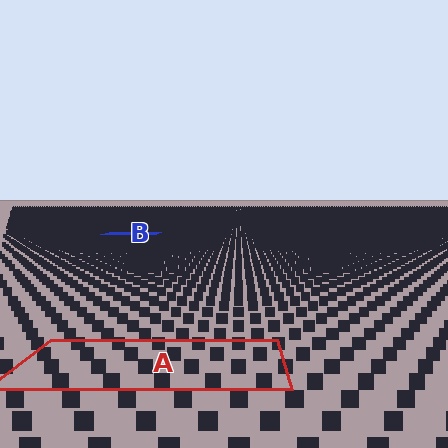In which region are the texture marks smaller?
The texture marks are smaller in region B, because it is farther away.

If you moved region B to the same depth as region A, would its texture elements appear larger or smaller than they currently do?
They would appear larger. At a closer depth, the same texture elements are projected at a bigger on-screen size.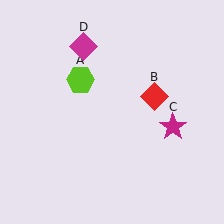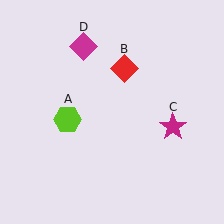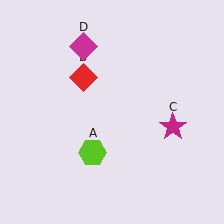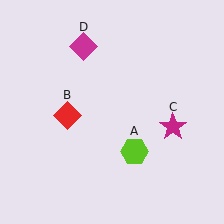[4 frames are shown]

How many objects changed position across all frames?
2 objects changed position: lime hexagon (object A), red diamond (object B).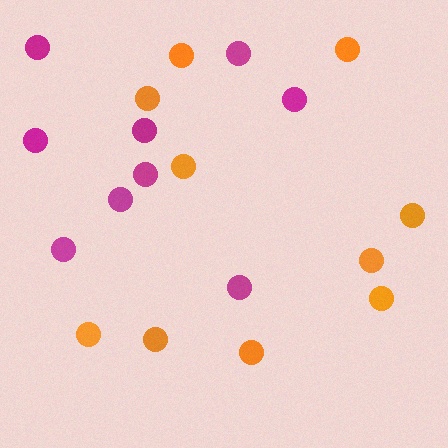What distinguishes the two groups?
There are 2 groups: one group of magenta circles (9) and one group of orange circles (10).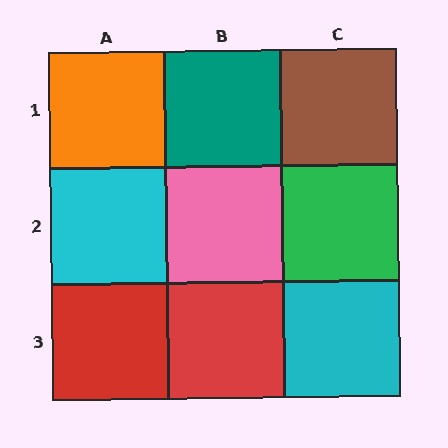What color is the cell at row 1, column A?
Orange.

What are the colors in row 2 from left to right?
Cyan, pink, green.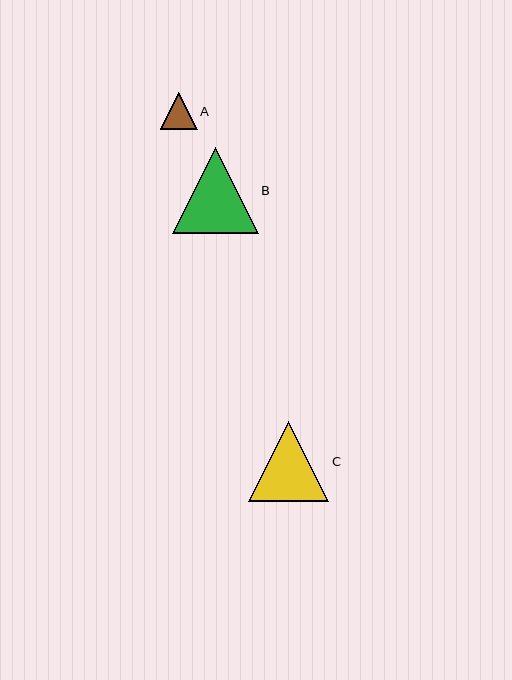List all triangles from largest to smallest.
From largest to smallest: B, C, A.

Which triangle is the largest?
Triangle B is the largest with a size of approximately 86 pixels.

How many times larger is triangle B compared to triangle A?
Triangle B is approximately 2.3 times the size of triangle A.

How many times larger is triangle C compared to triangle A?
Triangle C is approximately 2.2 times the size of triangle A.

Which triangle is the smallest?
Triangle A is the smallest with a size of approximately 37 pixels.